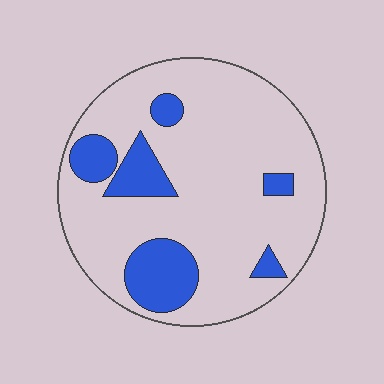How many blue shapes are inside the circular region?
6.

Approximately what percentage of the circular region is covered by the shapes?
Approximately 20%.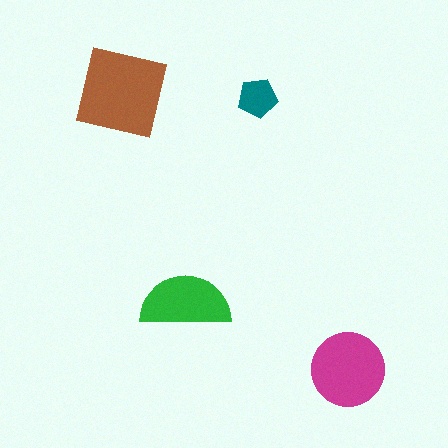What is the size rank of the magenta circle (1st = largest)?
2nd.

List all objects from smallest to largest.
The teal pentagon, the green semicircle, the magenta circle, the brown square.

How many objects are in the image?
There are 4 objects in the image.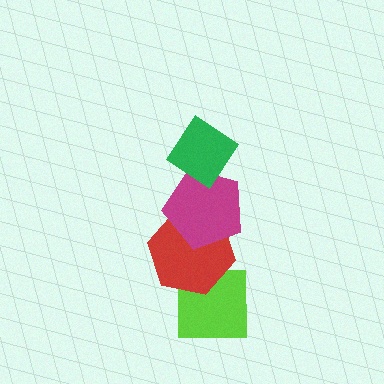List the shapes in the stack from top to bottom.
From top to bottom: the green diamond, the magenta pentagon, the red hexagon, the lime square.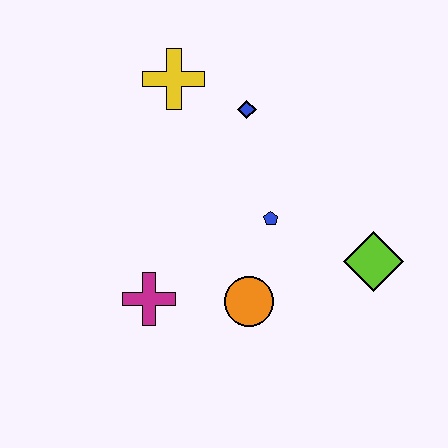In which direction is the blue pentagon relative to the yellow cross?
The blue pentagon is below the yellow cross.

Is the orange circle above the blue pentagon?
No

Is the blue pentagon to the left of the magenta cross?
No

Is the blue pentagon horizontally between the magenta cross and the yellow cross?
No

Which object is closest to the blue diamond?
The yellow cross is closest to the blue diamond.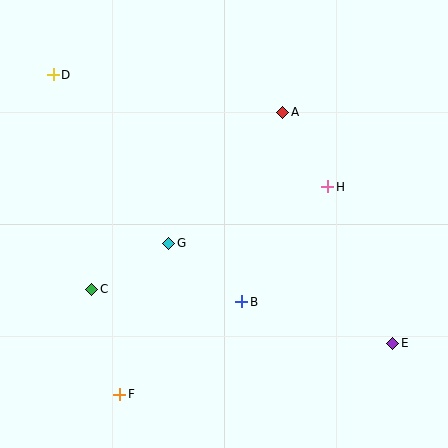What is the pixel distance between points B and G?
The distance between B and G is 93 pixels.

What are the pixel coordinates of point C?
Point C is at (92, 289).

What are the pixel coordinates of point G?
Point G is at (169, 243).